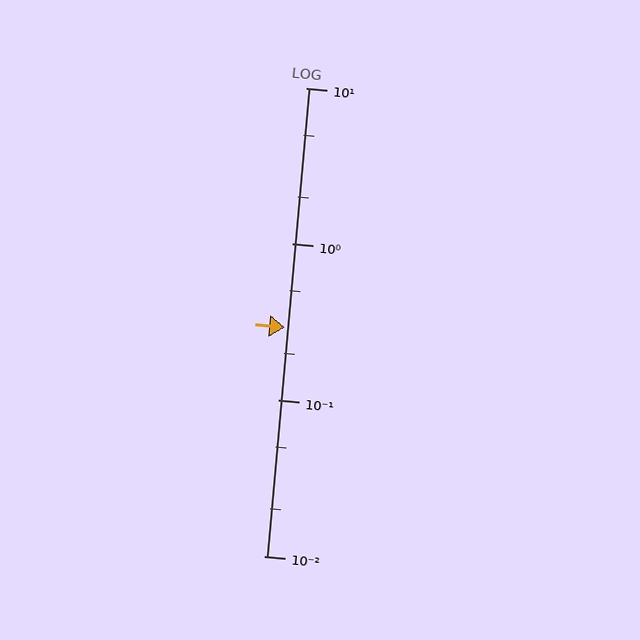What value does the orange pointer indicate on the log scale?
The pointer indicates approximately 0.29.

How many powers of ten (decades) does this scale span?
The scale spans 3 decades, from 0.01 to 10.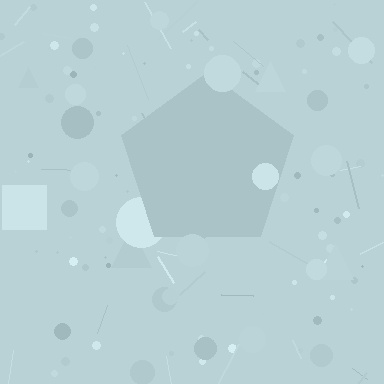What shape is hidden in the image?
A pentagon is hidden in the image.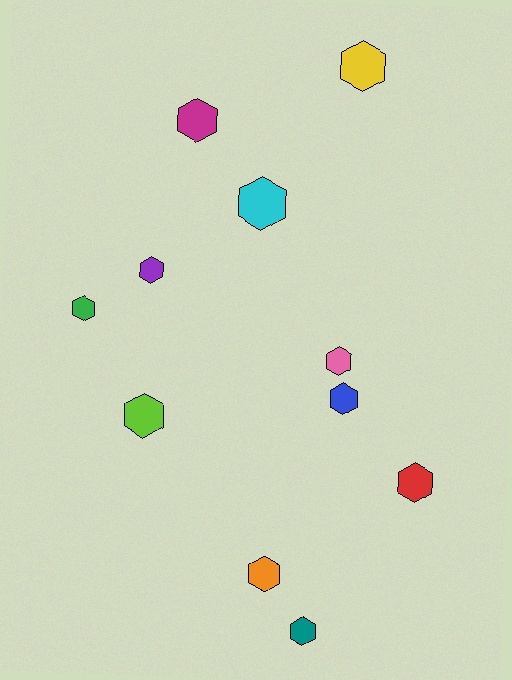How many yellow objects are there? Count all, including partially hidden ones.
There is 1 yellow object.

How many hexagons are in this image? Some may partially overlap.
There are 11 hexagons.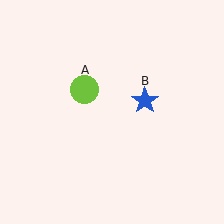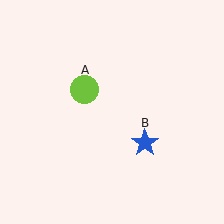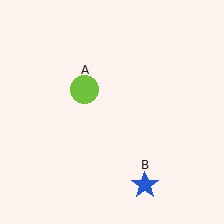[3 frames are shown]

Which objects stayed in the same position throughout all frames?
Lime circle (object A) remained stationary.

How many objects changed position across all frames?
1 object changed position: blue star (object B).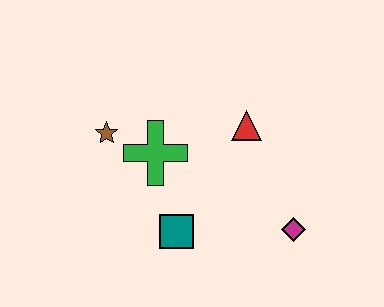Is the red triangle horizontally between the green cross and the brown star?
No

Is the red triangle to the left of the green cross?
No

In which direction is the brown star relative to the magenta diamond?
The brown star is to the left of the magenta diamond.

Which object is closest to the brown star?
The green cross is closest to the brown star.